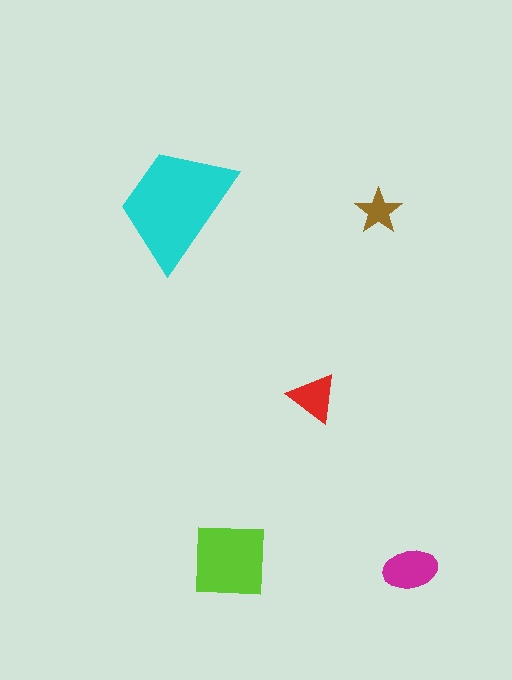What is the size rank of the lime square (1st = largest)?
2nd.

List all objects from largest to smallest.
The cyan trapezoid, the lime square, the magenta ellipse, the red triangle, the brown star.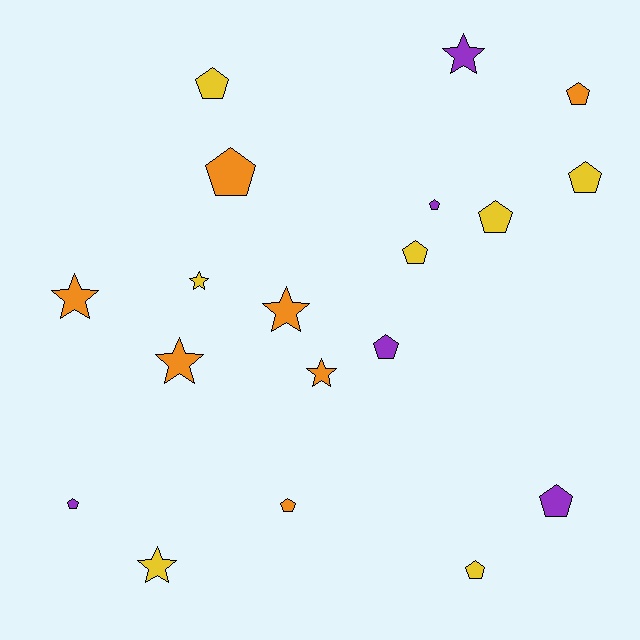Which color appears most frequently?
Yellow, with 7 objects.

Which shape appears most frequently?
Pentagon, with 12 objects.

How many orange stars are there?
There are 4 orange stars.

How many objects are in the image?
There are 19 objects.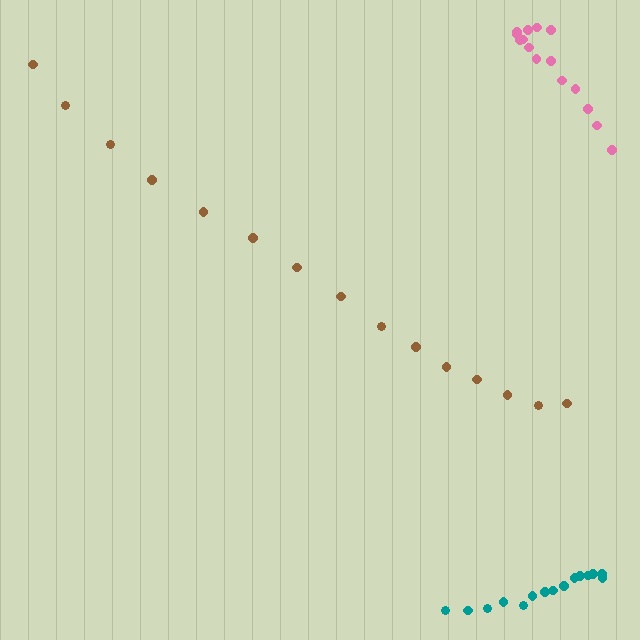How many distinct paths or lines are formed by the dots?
There are 3 distinct paths.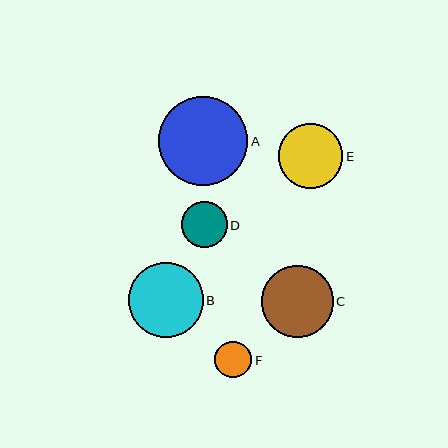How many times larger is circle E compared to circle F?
Circle E is approximately 1.8 times the size of circle F.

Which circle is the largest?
Circle A is the largest with a size of approximately 89 pixels.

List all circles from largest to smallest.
From largest to smallest: A, B, C, E, D, F.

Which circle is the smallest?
Circle F is the smallest with a size of approximately 37 pixels.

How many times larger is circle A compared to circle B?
Circle A is approximately 1.2 times the size of circle B.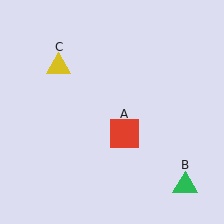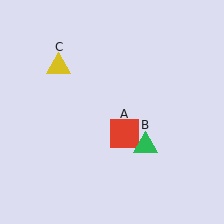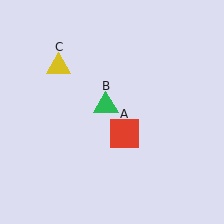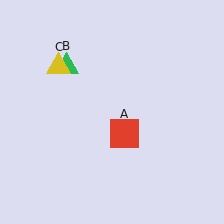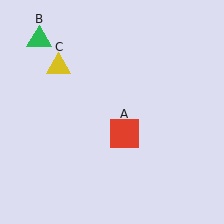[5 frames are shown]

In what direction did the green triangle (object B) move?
The green triangle (object B) moved up and to the left.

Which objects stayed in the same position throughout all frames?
Red square (object A) and yellow triangle (object C) remained stationary.